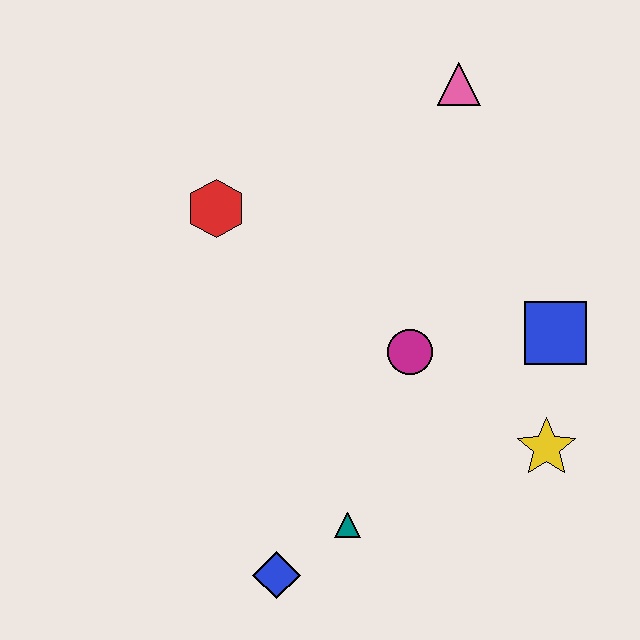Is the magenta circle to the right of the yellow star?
No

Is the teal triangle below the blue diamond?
No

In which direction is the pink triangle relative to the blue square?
The pink triangle is above the blue square.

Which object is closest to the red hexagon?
The magenta circle is closest to the red hexagon.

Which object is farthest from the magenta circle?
The pink triangle is farthest from the magenta circle.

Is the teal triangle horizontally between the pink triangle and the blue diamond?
Yes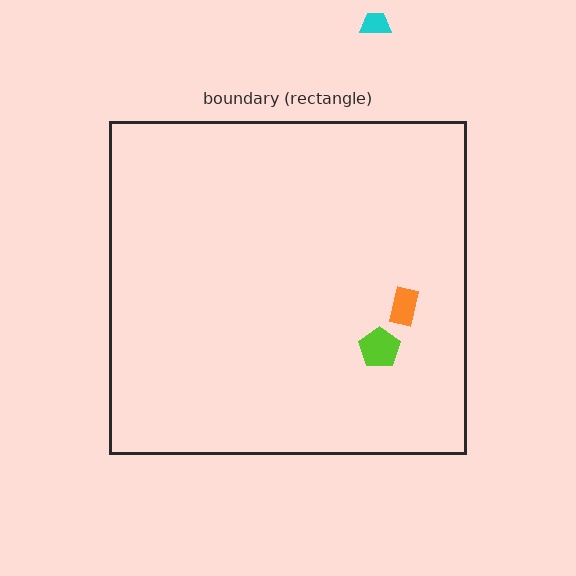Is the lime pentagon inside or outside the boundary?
Inside.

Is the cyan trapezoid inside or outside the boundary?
Outside.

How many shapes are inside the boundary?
2 inside, 1 outside.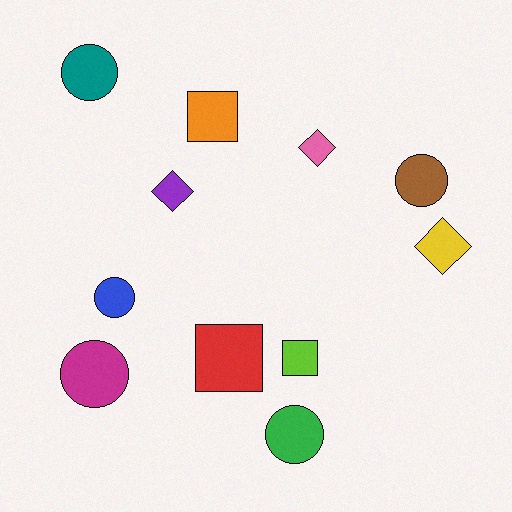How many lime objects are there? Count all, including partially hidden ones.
There is 1 lime object.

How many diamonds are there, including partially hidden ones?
There are 3 diamonds.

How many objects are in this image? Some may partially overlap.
There are 11 objects.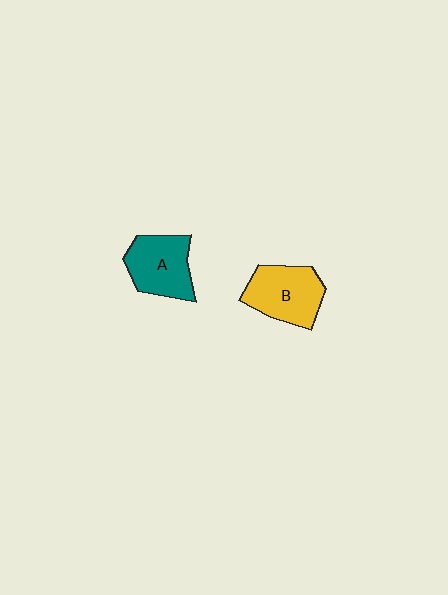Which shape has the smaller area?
Shape A (teal).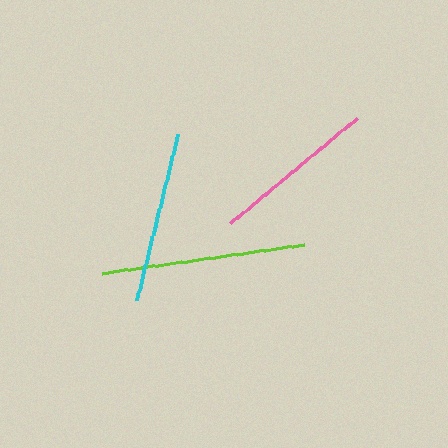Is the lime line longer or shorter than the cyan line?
The lime line is longer than the cyan line.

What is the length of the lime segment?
The lime segment is approximately 204 pixels long.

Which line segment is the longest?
The lime line is the longest at approximately 204 pixels.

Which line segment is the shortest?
The pink line is the shortest at approximately 166 pixels.